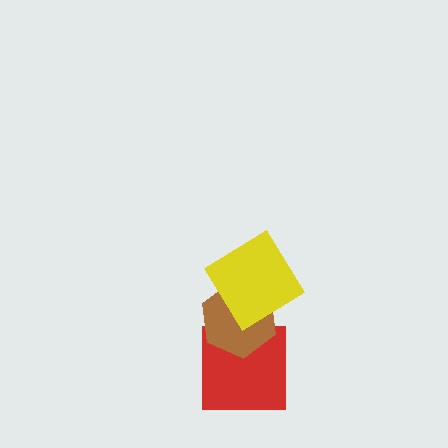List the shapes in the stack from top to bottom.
From top to bottom: the yellow diamond, the brown hexagon, the red square.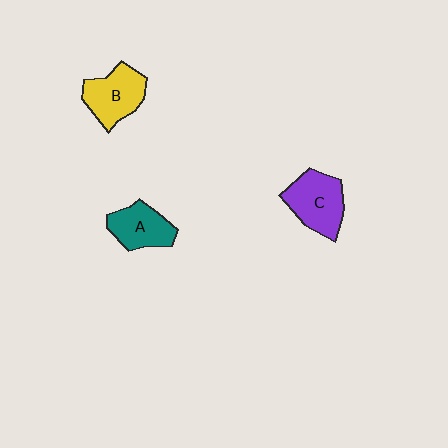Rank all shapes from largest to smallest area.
From largest to smallest: C (purple), B (yellow), A (teal).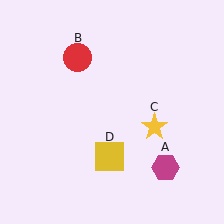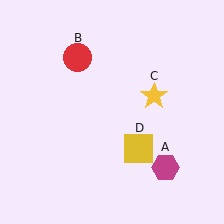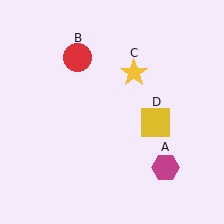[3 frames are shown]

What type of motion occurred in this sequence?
The yellow star (object C), yellow square (object D) rotated counterclockwise around the center of the scene.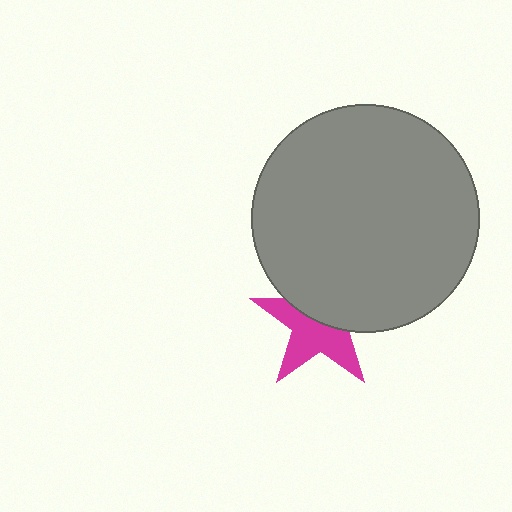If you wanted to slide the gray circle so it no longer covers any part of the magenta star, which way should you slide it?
Slide it up — that is the most direct way to separate the two shapes.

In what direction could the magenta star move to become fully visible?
The magenta star could move down. That would shift it out from behind the gray circle entirely.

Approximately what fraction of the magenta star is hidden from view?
Roughly 46% of the magenta star is hidden behind the gray circle.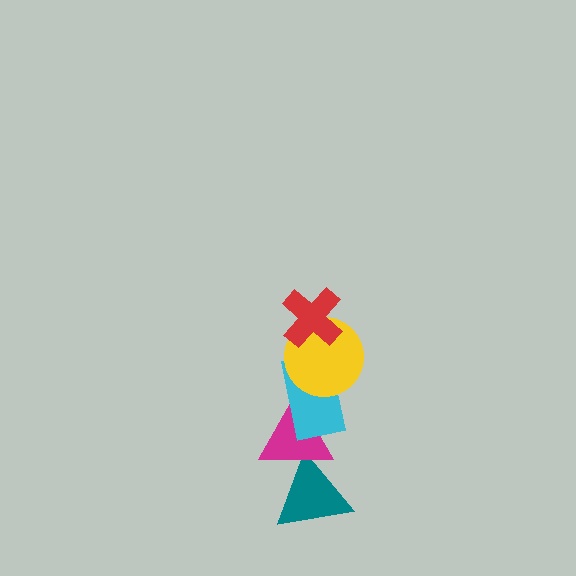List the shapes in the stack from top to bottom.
From top to bottom: the red cross, the yellow circle, the cyan rectangle, the magenta triangle, the teal triangle.